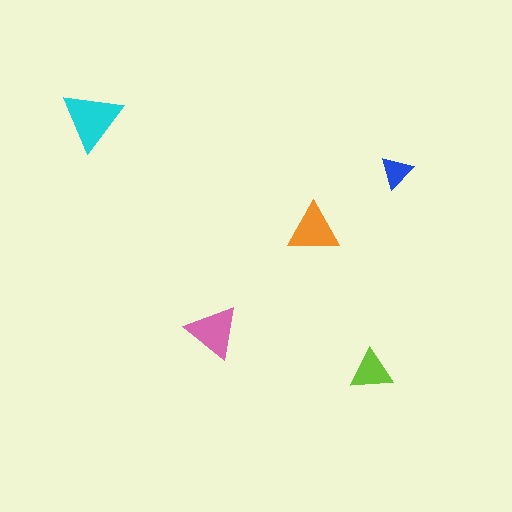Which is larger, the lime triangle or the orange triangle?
The orange one.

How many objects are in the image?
There are 5 objects in the image.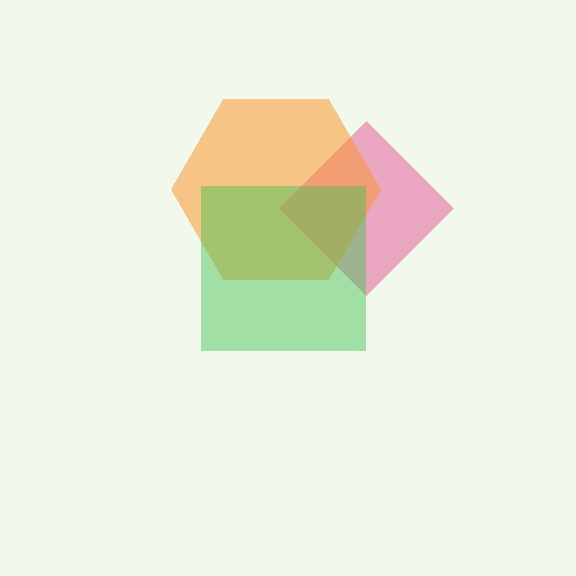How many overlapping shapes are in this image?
There are 3 overlapping shapes in the image.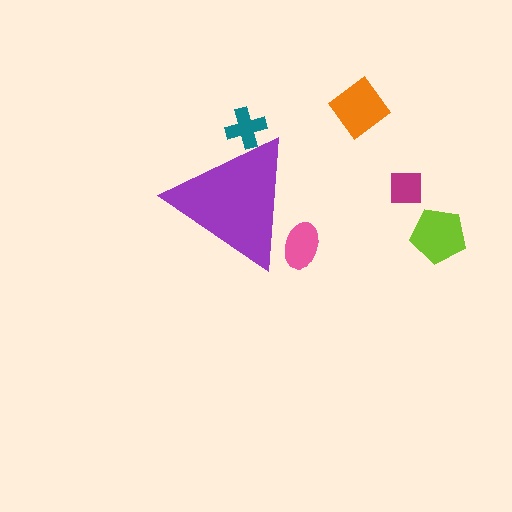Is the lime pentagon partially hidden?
No, the lime pentagon is fully visible.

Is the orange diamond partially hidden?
No, the orange diamond is fully visible.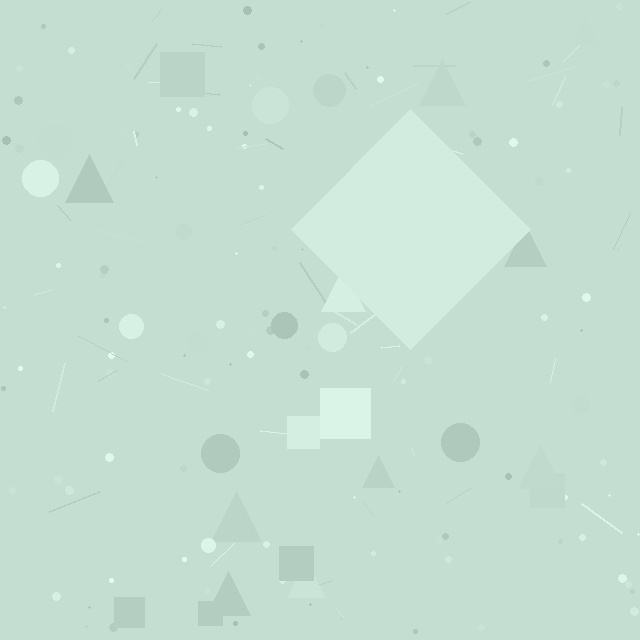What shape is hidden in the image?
A diamond is hidden in the image.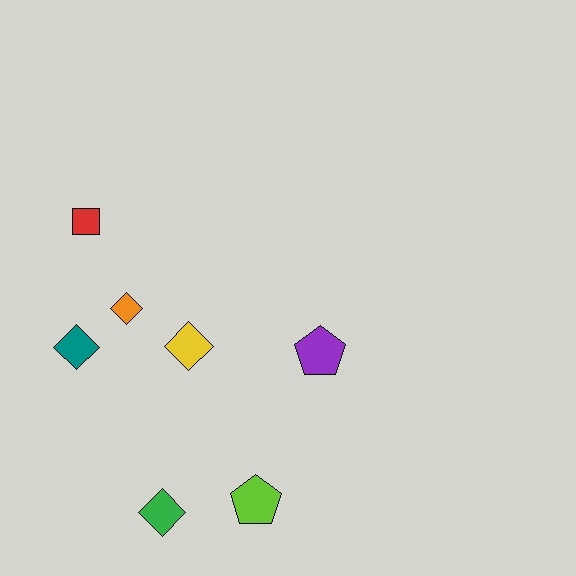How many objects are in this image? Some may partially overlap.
There are 7 objects.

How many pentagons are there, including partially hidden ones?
There are 2 pentagons.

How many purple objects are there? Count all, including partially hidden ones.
There is 1 purple object.